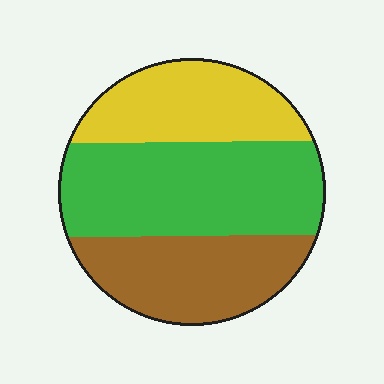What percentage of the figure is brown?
Brown takes up about one third (1/3) of the figure.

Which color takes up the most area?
Green, at roughly 45%.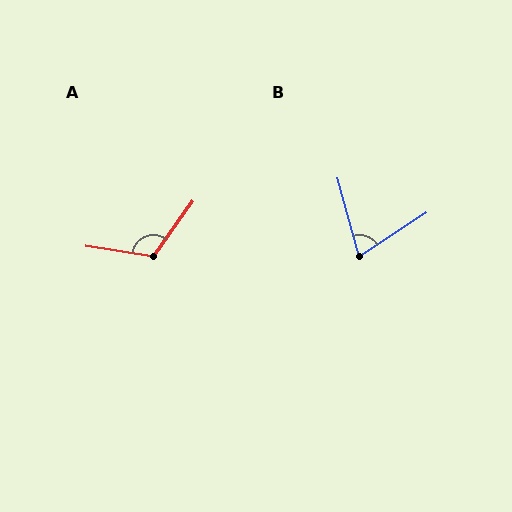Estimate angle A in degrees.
Approximately 117 degrees.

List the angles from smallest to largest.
B (73°), A (117°).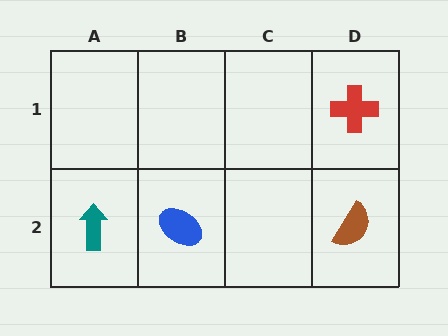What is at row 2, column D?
A brown semicircle.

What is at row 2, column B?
A blue ellipse.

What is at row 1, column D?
A red cross.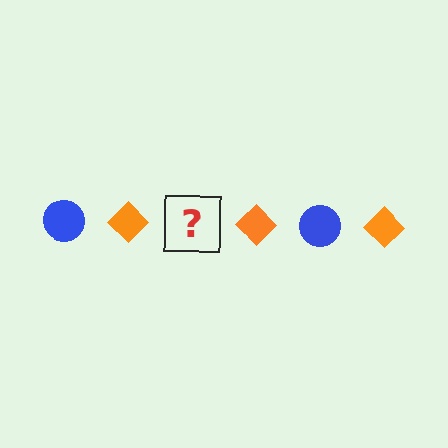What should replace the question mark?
The question mark should be replaced with a blue circle.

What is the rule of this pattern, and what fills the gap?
The rule is that the pattern alternates between blue circle and orange diamond. The gap should be filled with a blue circle.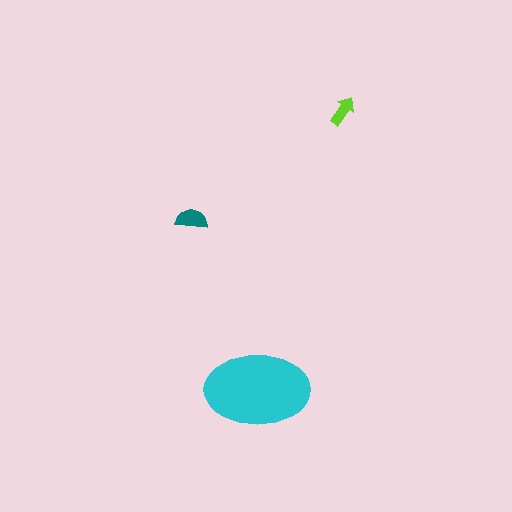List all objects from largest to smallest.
The cyan ellipse, the teal semicircle, the lime arrow.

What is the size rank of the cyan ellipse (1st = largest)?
1st.